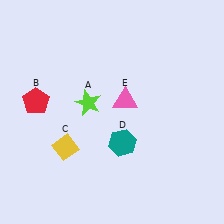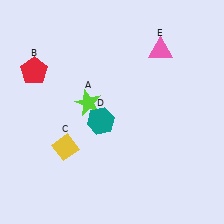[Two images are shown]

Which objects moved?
The objects that moved are: the red pentagon (B), the teal hexagon (D), the pink triangle (E).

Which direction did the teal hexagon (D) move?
The teal hexagon (D) moved up.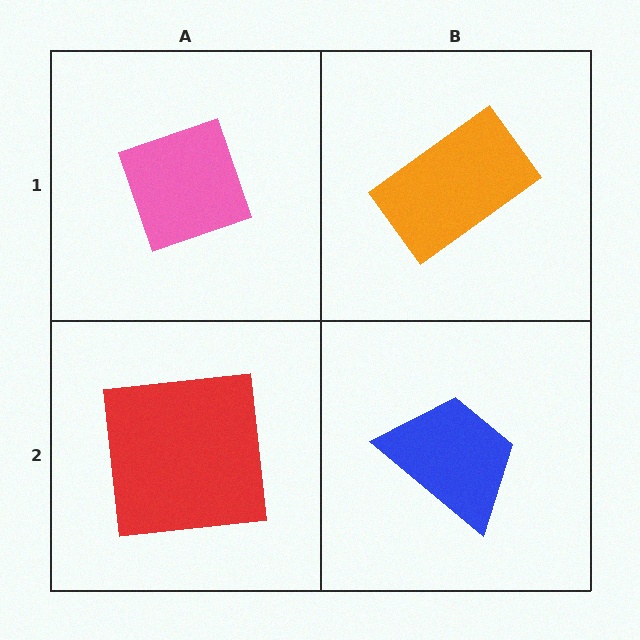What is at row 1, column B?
An orange rectangle.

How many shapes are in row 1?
2 shapes.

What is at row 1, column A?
A pink diamond.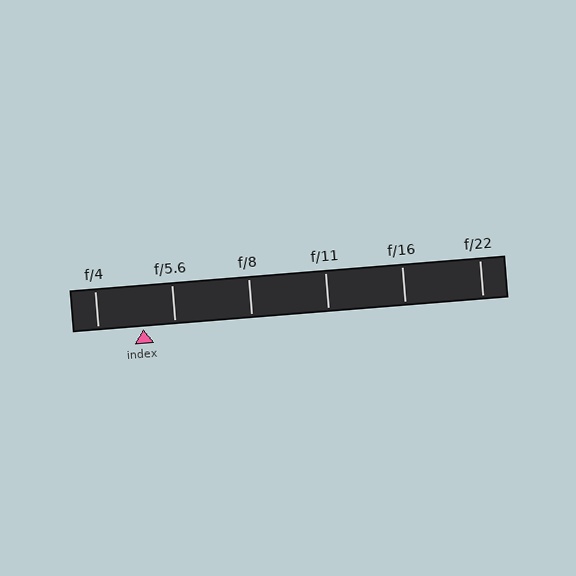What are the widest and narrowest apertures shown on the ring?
The widest aperture shown is f/4 and the narrowest is f/22.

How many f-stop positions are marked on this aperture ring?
There are 6 f-stop positions marked.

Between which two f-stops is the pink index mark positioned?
The index mark is between f/4 and f/5.6.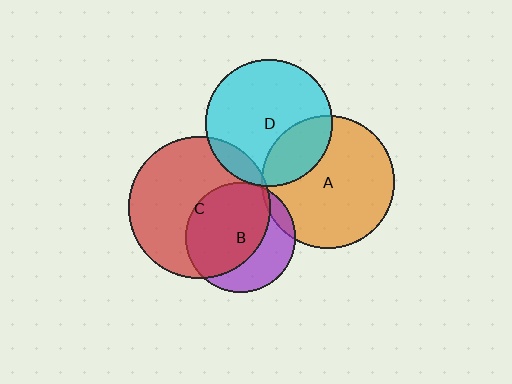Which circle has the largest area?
Circle C (red).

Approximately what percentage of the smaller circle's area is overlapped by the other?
Approximately 10%.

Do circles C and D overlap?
Yes.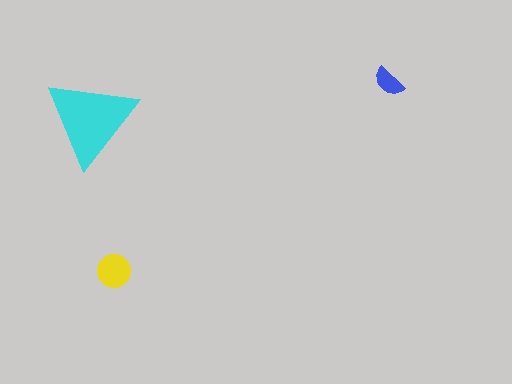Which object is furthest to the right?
The blue semicircle is rightmost.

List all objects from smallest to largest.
The blue semicircle, the yellow circle, the cyan triangle.